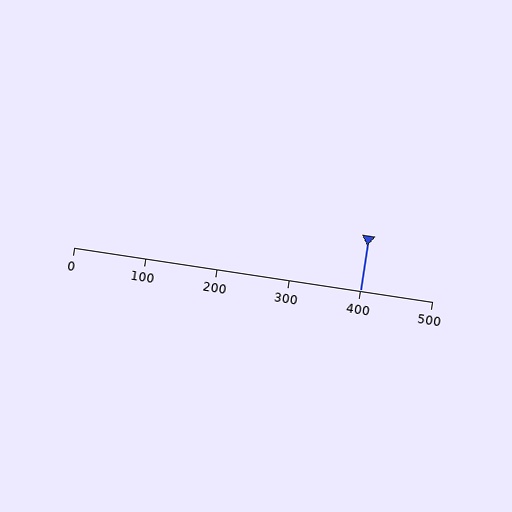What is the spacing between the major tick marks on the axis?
The major ticks are spaced 100 apart.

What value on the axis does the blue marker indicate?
The marker indicates approximately 400.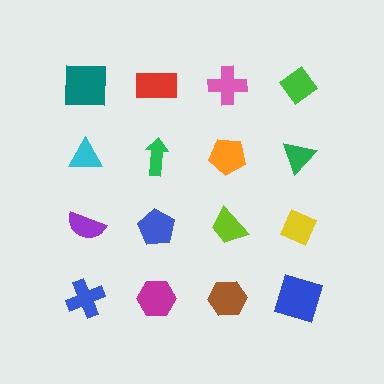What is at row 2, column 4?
A green triangle.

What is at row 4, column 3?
A brown hexagon.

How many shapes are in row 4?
4 shapes.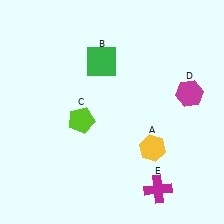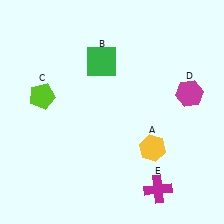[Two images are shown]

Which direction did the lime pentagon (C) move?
The lime pentagon (C) moved left.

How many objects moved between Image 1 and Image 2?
1 object moved between the two images.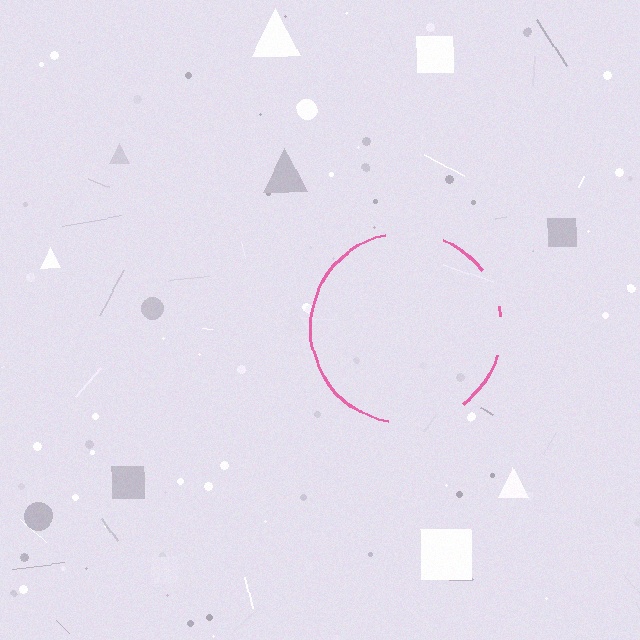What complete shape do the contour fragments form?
The contour fragments form a circle.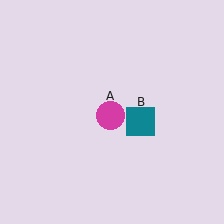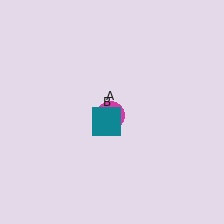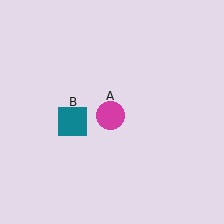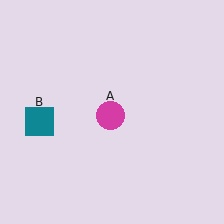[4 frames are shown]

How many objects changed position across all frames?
1 object changed position: teal square (object B).